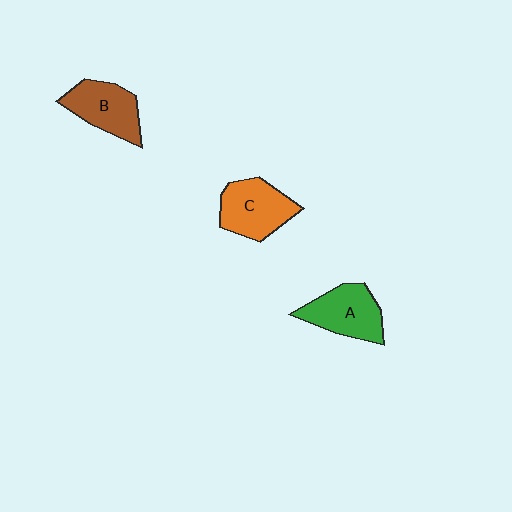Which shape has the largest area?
Shape C (orange).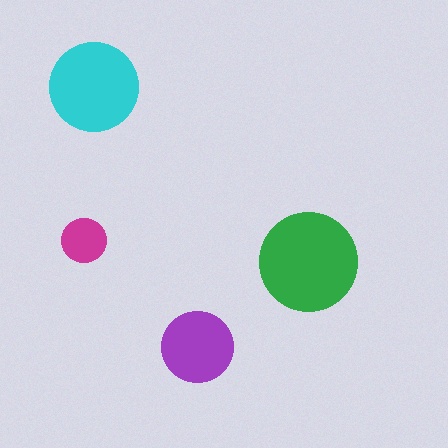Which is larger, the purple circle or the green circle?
The green one.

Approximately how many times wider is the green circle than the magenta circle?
About 2 times wider.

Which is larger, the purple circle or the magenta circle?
The purple one.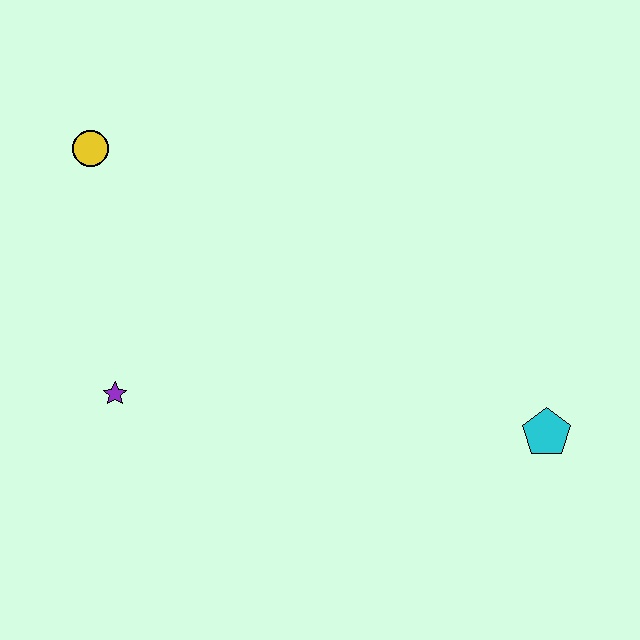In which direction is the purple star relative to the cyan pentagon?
The purple star is to the left of the cyan pentagon.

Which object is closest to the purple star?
The yellow circle is closest to the purple star.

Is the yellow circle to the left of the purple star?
Yes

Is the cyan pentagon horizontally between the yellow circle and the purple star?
No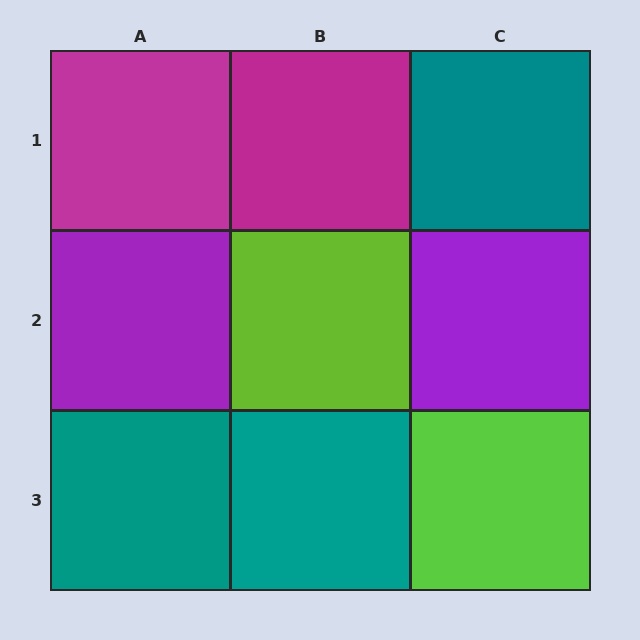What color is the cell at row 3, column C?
Lime.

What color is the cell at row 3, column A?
Teal.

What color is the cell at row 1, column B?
Magenta.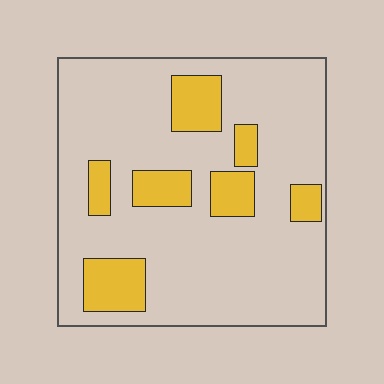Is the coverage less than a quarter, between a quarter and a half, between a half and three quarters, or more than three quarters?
Less than a quarter.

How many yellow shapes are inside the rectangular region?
7.